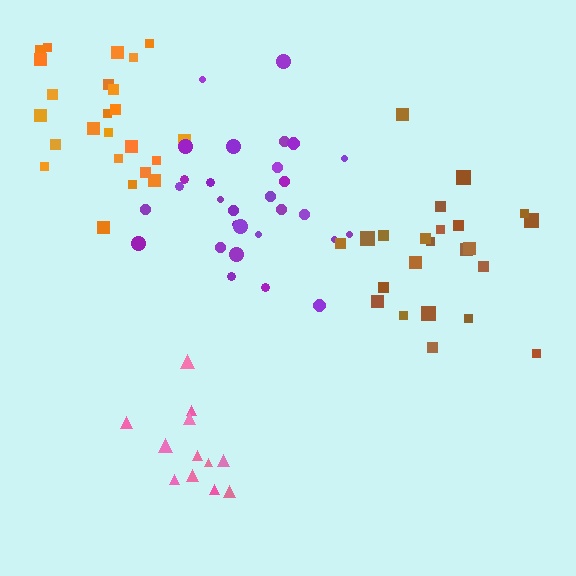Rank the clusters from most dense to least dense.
orange, purple, brown, pink.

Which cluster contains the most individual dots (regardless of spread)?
Purple (29).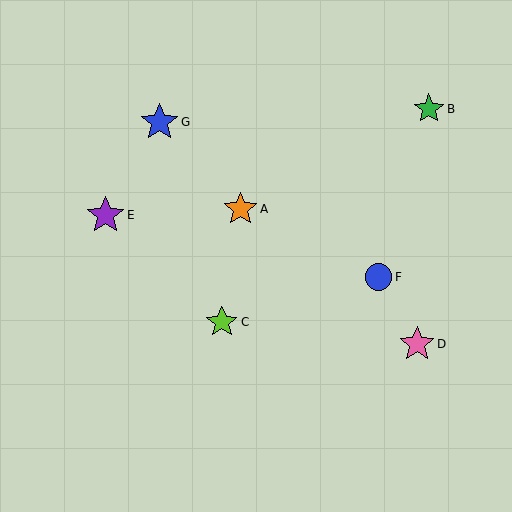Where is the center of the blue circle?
The center of the blue circle is at (379, 277).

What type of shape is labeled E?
Shape E is a purple star.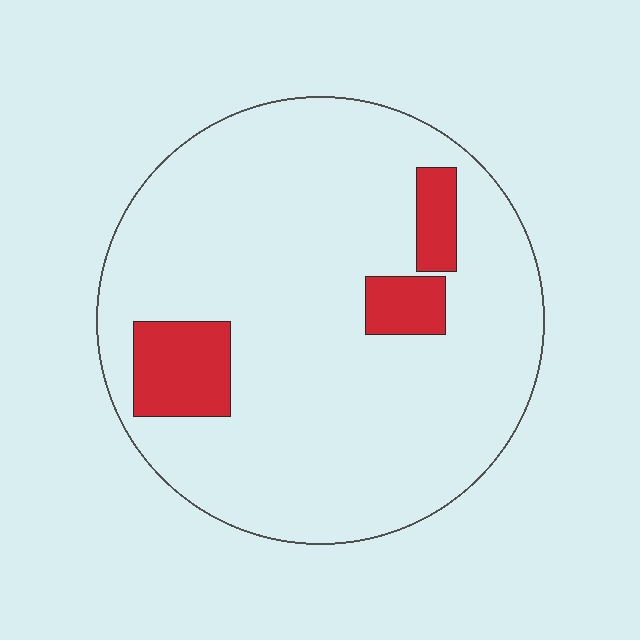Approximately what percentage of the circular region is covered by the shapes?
Approximately 10%.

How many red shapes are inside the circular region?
3.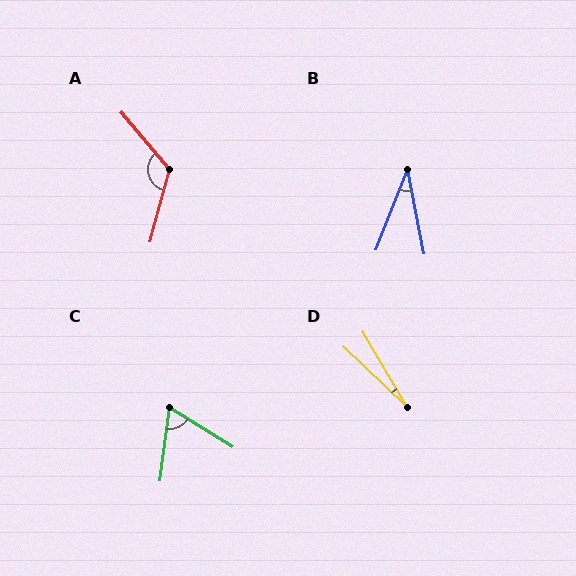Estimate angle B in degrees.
Approximately 32 degrees.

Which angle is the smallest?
D, at approximately 16 degrees.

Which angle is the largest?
A, at approximately 125 degrees.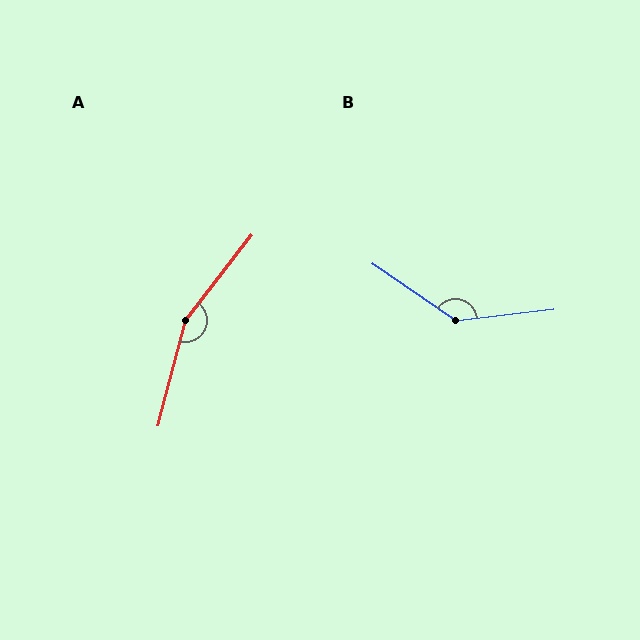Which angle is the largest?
A, at approximately 157 degrees.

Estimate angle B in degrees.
Approximately 139 degrees.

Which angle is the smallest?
B, at approximately 139 degrees.